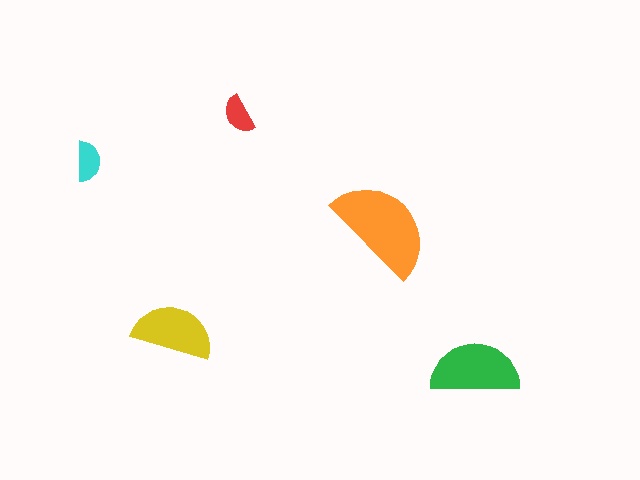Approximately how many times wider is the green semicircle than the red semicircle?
About 2.5 times wider.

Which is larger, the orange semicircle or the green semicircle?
The orange one.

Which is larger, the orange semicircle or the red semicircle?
The orange one.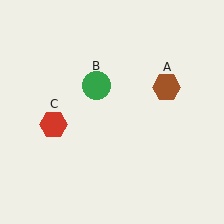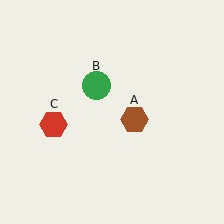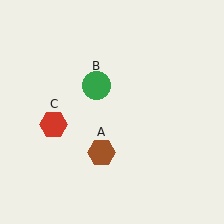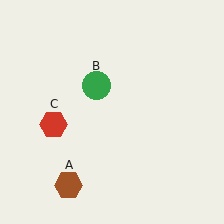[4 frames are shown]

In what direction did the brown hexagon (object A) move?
The brown hexagon (object A) moved down and to the left.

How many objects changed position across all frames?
1 object changed position: brown hexagon (object A).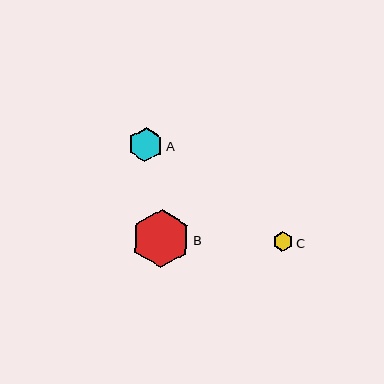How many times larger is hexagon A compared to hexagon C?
Hexagon A is approximately 1.8 times the size of hexagon C.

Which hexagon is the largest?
Hexagon B is the largest with a size of approximately 59 pixels.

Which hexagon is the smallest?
Hexagon C is the smallest with a size of approximately 19 pixels.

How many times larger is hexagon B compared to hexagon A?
Hexagon B is approximately 1.7 times the size of hexagon A.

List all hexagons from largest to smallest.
From largest to smallest: B, A, C.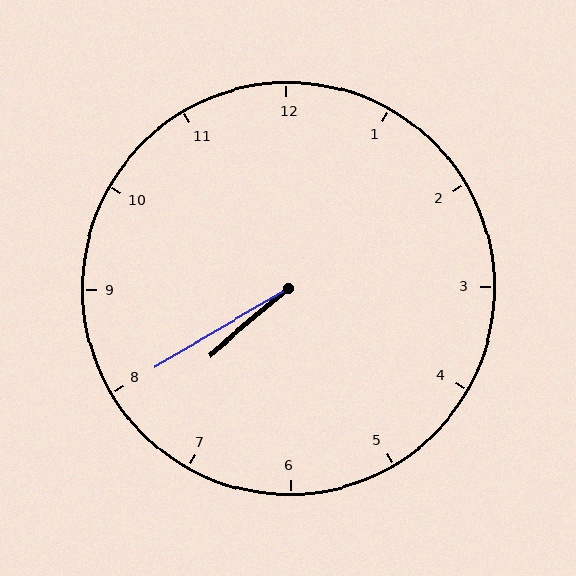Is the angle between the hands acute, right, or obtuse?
It is acute.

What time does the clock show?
7:40.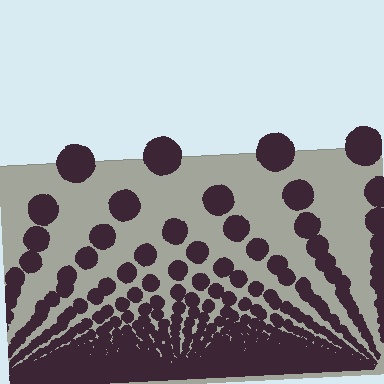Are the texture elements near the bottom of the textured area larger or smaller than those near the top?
Smaller. The gradient is inverted — elements near the bottom are smaller and denser.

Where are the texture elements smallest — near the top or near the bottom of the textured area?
Near the bottom.